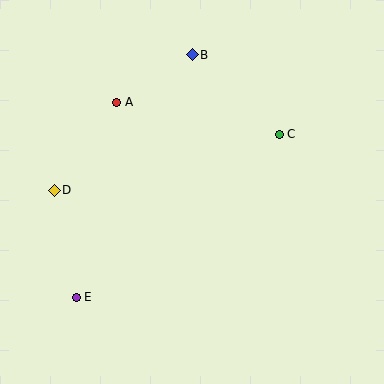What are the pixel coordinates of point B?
Point B is at (192, 55).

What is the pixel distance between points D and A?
The distance between D and A is 108 pixels.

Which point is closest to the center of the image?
Point C at (279, 134) is closest to the center.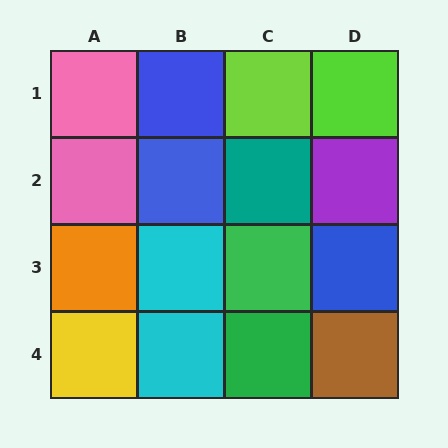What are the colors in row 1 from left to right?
Pink, blue, lime, lime.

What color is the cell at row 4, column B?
Cyan.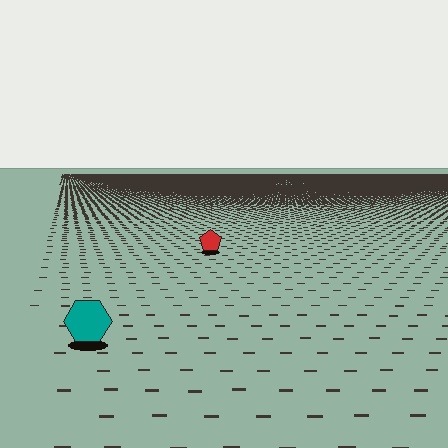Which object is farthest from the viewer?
The red pentagon is farthest from the viewer. It appears smaller and the ground texture around it is denser.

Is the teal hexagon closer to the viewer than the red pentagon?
Yes. The teal hexagon is closer — you can tell from the texture gradient: the ground texture is coarser near it.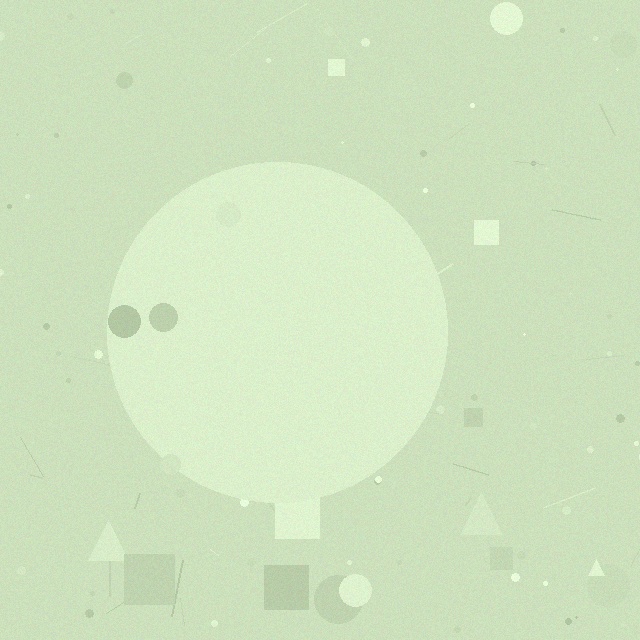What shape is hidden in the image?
A circle is hidden in the image.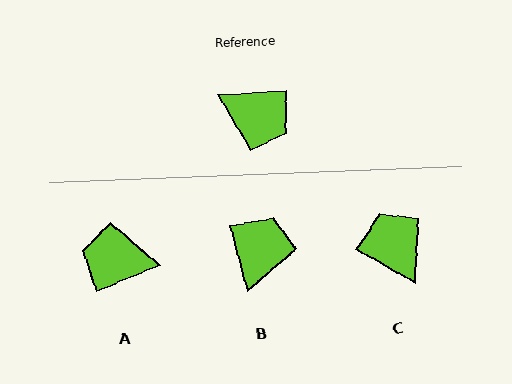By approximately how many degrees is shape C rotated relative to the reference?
Approximately 147 degrees counter-clockwise.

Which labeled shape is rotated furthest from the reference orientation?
A, about 162 degrees away.